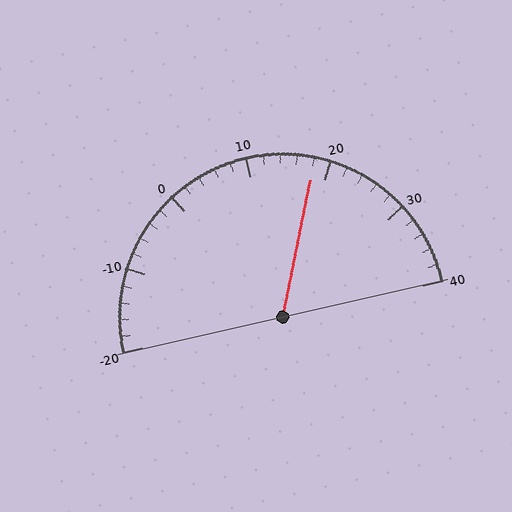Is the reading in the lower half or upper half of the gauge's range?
The reading is in the upper half of the range (-20 to 40).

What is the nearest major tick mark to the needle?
The nearest major tick mark is 20.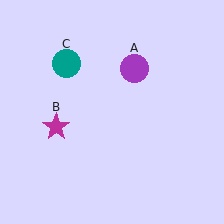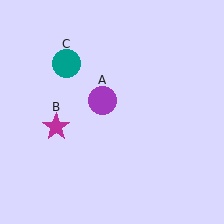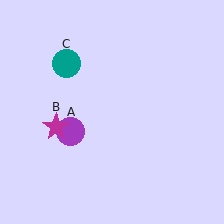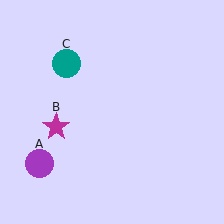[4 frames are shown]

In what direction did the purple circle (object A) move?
The purple circle (object A) moved down and to the left.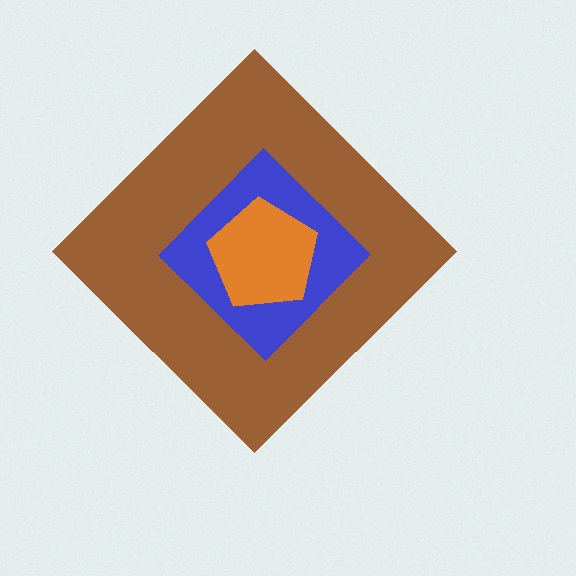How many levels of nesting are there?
3.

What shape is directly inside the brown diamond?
The blue diamond.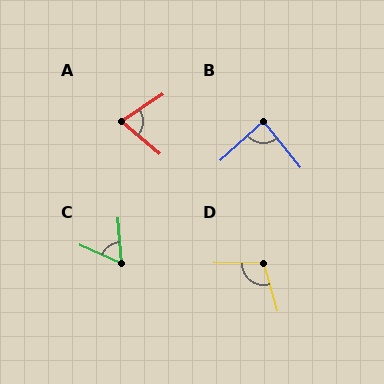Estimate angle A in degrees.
Approximately 74 degrees.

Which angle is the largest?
D, at approximately 107 degrees.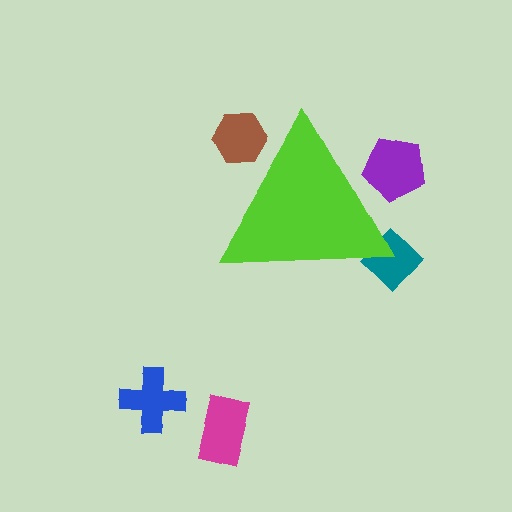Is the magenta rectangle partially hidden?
No, the magenta rectangle is fully visible.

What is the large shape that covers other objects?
A lime triangle.